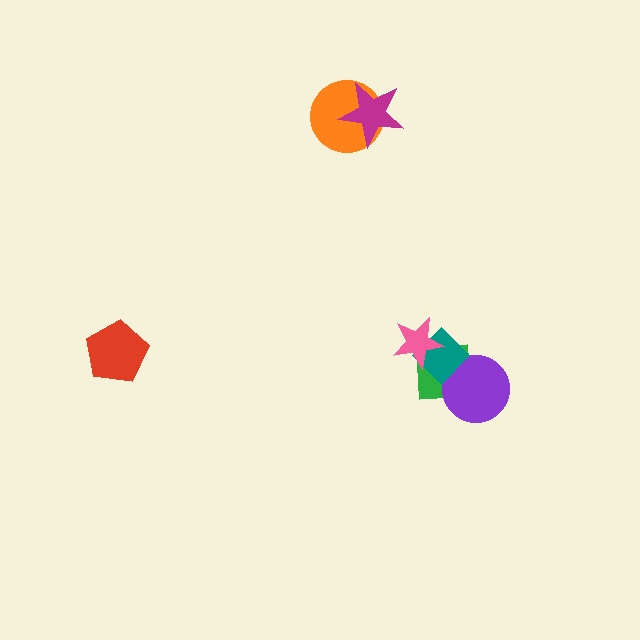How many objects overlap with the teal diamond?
3 objects overlap with the teal diamond.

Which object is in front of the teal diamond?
The pink star is in front of the teal diamond.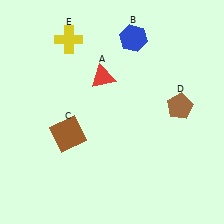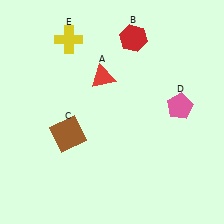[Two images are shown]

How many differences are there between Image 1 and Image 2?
There are 2 differences between the two images.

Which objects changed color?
B changed from blue to red. D changed from brown to pink.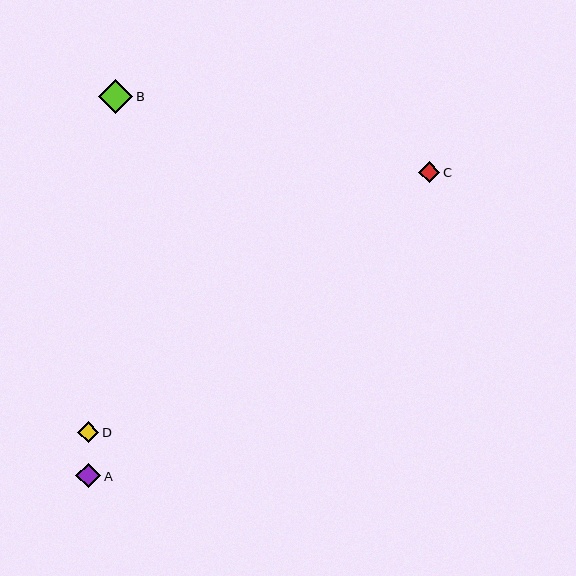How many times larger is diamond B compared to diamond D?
Diamond B is approximately 1.6 times the size of diamond D.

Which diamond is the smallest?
Diamond D is the smallest with a size of approximately 21 pixels.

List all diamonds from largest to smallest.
From largest to smallest: B, A, C, D.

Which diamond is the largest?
Diamond B is the largest with a size of approximately 34 pixels.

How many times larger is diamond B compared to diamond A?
Diamond B is approximately 1.4 times the size of diamond A.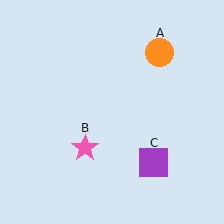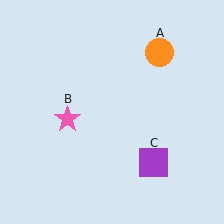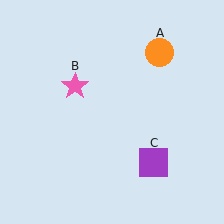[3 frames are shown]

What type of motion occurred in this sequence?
The pink star (object B) rotated clockwise around the center of the scene.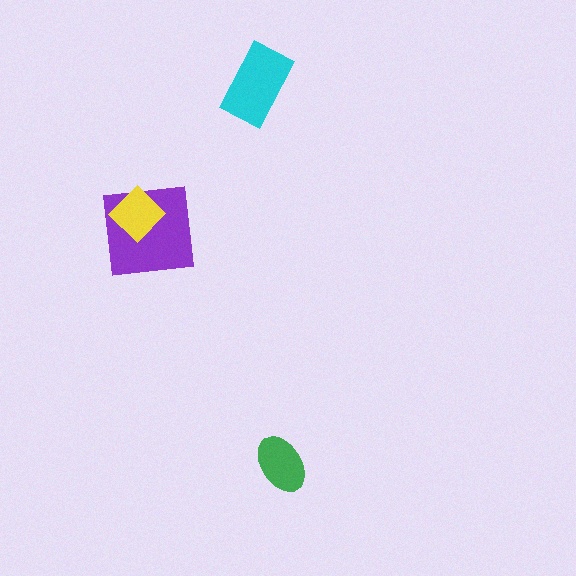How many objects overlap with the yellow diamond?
1 object overlaps with the yellow diamond.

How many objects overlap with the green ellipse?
0 objects overlap with the green ellipse.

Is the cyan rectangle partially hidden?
No, no other shape covers it.